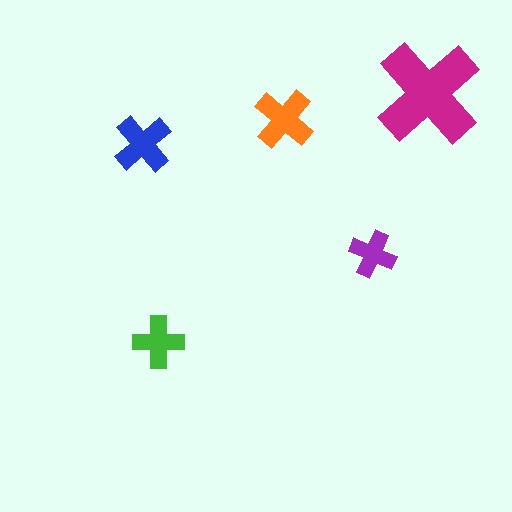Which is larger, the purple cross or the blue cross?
The blue one.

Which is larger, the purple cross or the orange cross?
The orange one.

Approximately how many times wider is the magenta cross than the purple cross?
About 2.5 times wider.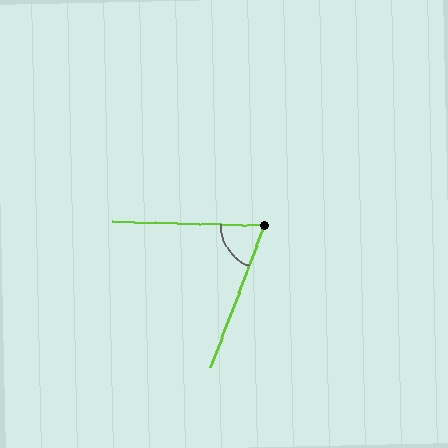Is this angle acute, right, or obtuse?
It is acute.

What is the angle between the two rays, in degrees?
Approximately 70 degrees.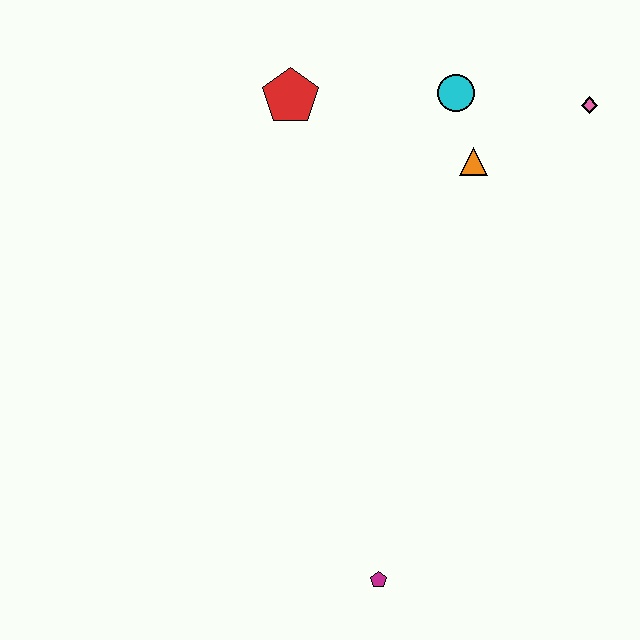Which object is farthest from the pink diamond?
The magenta pentagon is farthest from the pink diamond.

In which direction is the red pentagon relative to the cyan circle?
The red pentagon is to the left of the cyan circle.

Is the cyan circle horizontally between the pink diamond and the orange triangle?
No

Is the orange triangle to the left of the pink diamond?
Yes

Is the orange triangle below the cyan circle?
Yes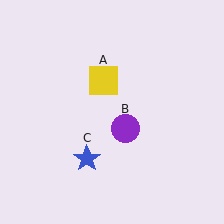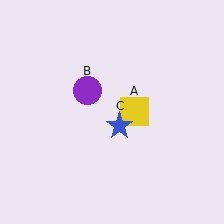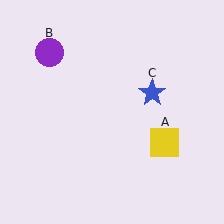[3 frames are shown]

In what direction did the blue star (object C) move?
The blue star (object C) moved up and to the right.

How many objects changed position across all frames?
3 objects changed position: yellow square (object A), purple circle (object B), blue star (object C).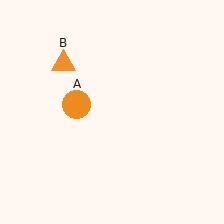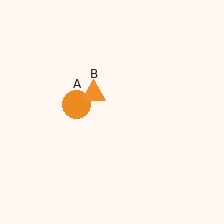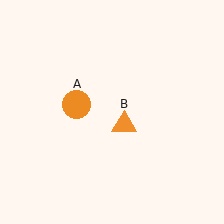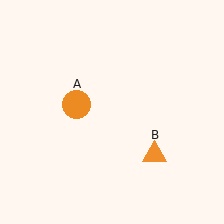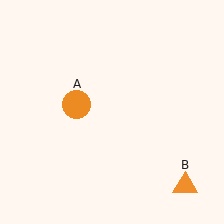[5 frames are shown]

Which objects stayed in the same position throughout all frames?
Orange circle (object A) remained stationary.